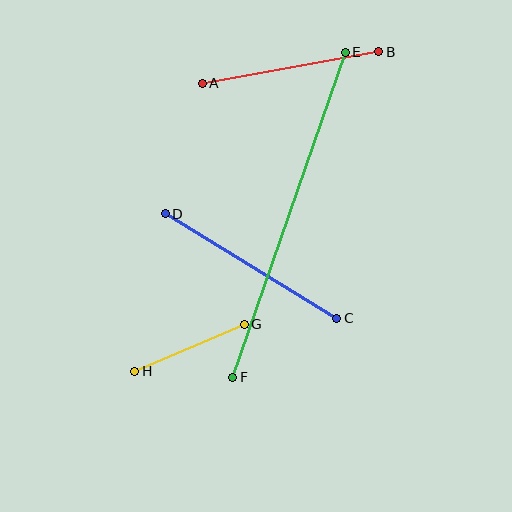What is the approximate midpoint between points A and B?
The midpoint is at approximately (290, 68) pixels.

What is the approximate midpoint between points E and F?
The midpoint is at approximately (289, 215) pixels.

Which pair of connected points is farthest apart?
Points E and F are farthest apart.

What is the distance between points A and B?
The distance is approximately 179 pixels.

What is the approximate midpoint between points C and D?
The midpoint is at approximately (251, 266) pixels.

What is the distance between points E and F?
The distance is approximately 344 pixels.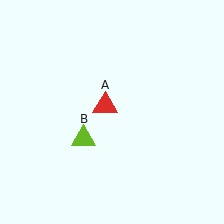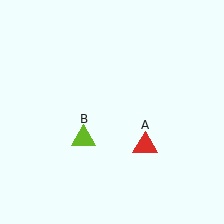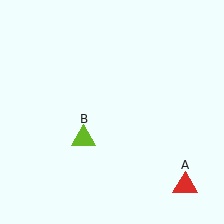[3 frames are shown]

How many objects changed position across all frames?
1 object changed position: red triangle (object A).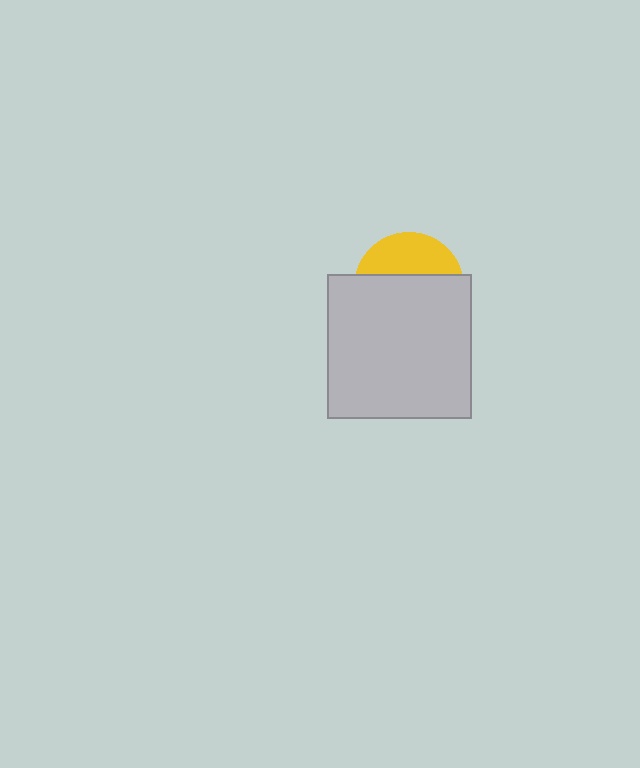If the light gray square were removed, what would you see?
You would see the complete yellow circle.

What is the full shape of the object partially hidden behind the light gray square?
The partially hidden object is a yellow circle.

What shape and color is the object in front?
The object in front is a light gray square.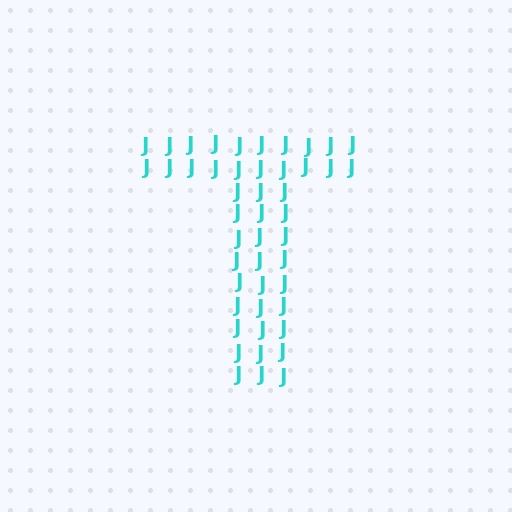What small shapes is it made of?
It is made of small letter J's.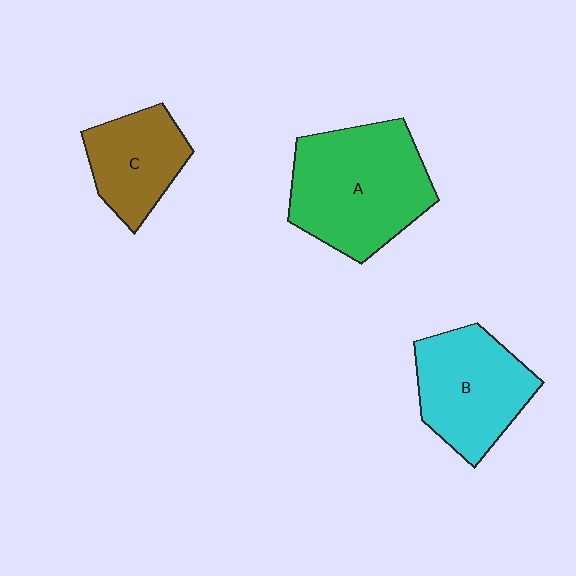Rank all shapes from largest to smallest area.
From largest to smallest: A (green), B (cyan), C (brown).